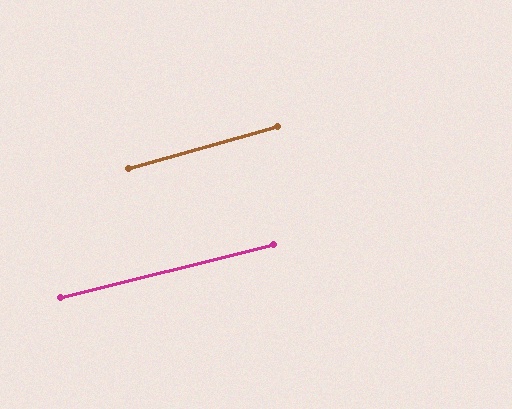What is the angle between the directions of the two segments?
Approximately 2 degrees.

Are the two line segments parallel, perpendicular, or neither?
Parallel — their directions differ by only 1.8°.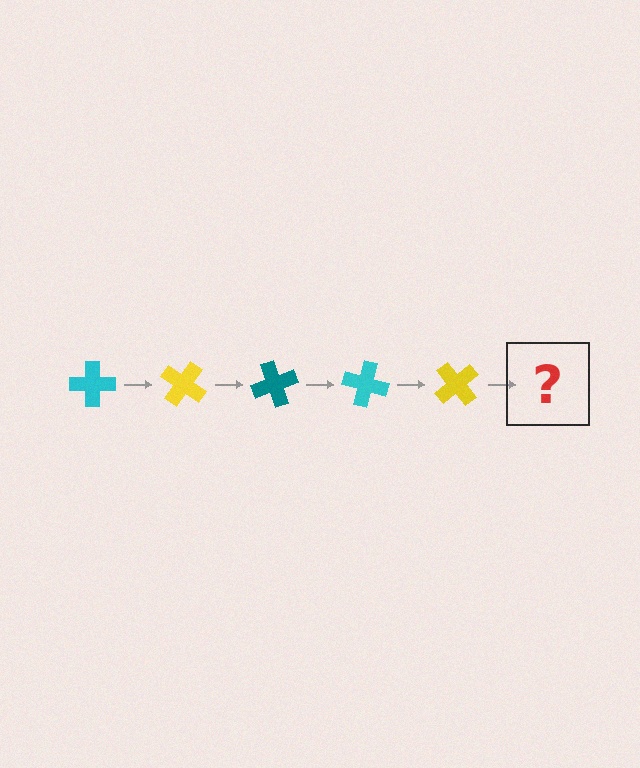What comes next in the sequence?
The next element should be a teal cross, rotated 175 degrees from the start.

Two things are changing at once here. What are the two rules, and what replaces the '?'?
The two rules are that it rotates 35 degrees each step and the color cycles through cyan, yellow, and teal. The '?' should be a teal cross, rotated 175 degrees from the start.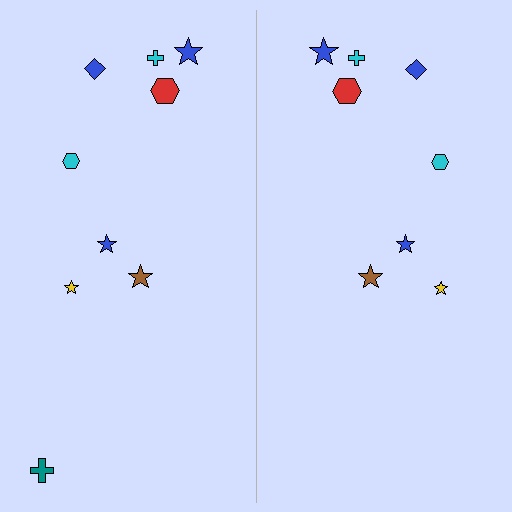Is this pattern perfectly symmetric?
No, the pattern is not perfectly symmetric. A teal cross is missing from the right side.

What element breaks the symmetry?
A teal cross is missing from the right side.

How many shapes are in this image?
There are 17 shapes in this image.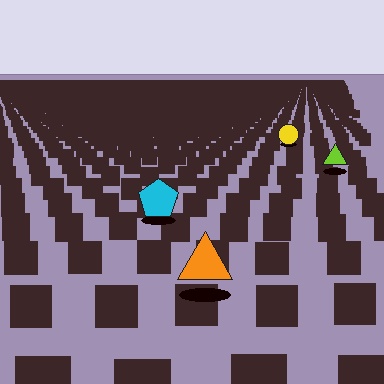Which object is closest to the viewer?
The orange triangle is closest. The texture marks near it are larger and more spread out.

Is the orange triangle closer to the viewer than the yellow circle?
Yes. The orange triangle is closer — you can tell from the texture gradient: the ground texture is coarser near it.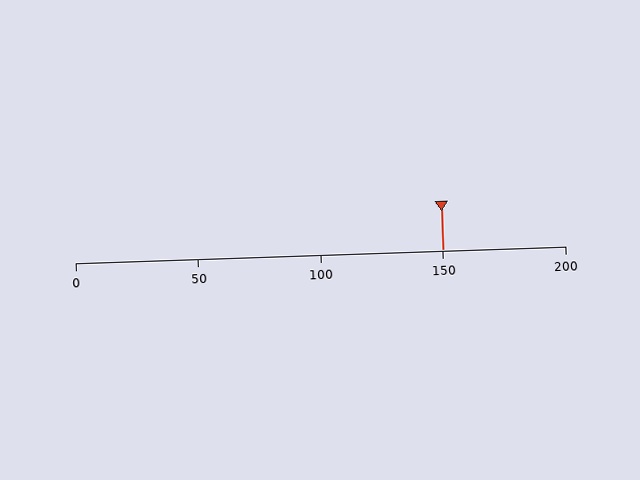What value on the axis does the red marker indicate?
The marker indicates approximately 150.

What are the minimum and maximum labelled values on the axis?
The axis runs from 0 to 200.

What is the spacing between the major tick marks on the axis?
The major ticks are spaced 50 apart.